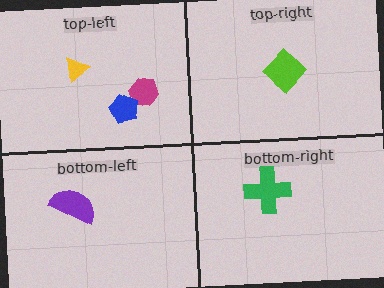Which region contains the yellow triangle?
The top-left region.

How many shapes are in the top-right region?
1.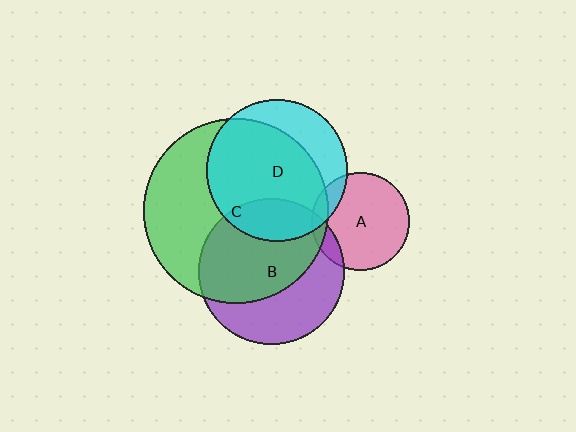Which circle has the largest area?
Circle C (green).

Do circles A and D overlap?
Yes.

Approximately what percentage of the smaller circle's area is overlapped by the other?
Approximately 15%.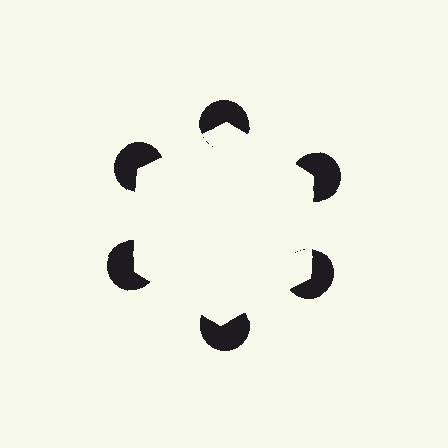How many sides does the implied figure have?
6 sides.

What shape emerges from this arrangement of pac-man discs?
An illusory hexagon — its edges are inferred from the aligned wedge cuts in the pac-man discs, not physically drawn.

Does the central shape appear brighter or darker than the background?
It typically appears slightly brighter than the background, even though no actual brightness change is drawn.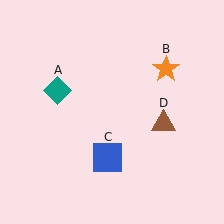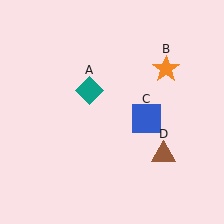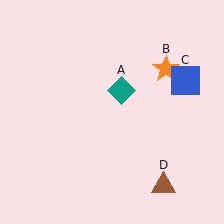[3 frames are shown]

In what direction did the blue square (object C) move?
The blue square (object C) moved up and to the right.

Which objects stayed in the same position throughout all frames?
Orange star (object B) remained stationary.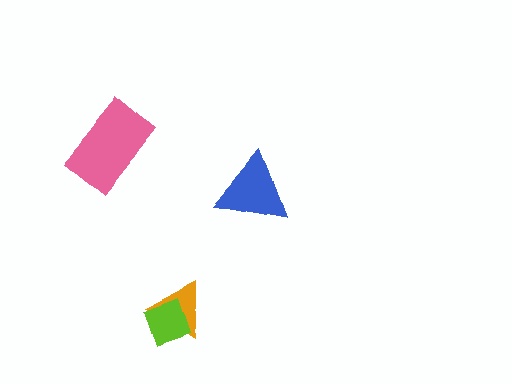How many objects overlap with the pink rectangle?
0 objects overlap with the pink rectangle.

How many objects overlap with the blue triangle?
0 objects overlap with the blue triangle.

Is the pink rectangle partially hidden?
No, no other shape covers it.